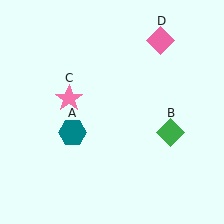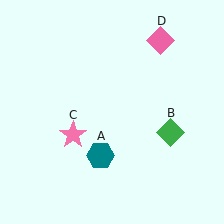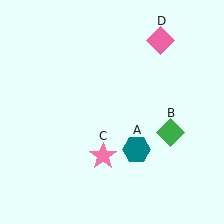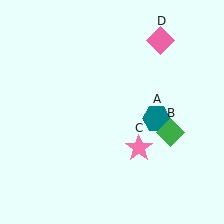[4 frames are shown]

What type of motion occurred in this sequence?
The teal hexagon (object A), pink star (object C) rotated counterclockwise around the center of the scene.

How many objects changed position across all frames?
2 objects changed position: teal hexagon (object A), pink star (object C).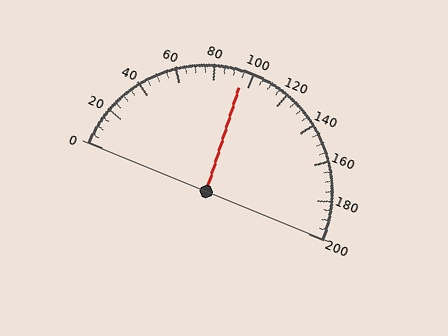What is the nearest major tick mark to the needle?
The nearest major tick mark is 100.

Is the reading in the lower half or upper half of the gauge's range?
The reading is in the lower half of the range (0 to 200).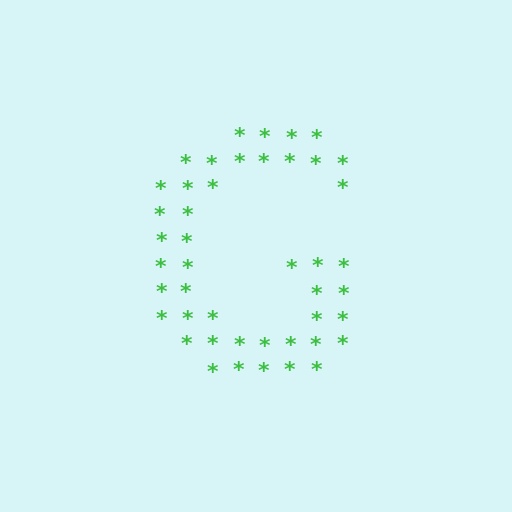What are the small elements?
The small elements are asterisks.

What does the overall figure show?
The overall figure shows the letter G.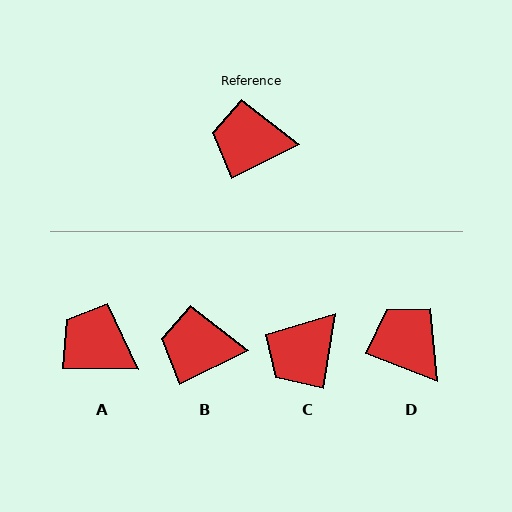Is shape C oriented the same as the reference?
No, it is off by about 54 degrees.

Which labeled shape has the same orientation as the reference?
B.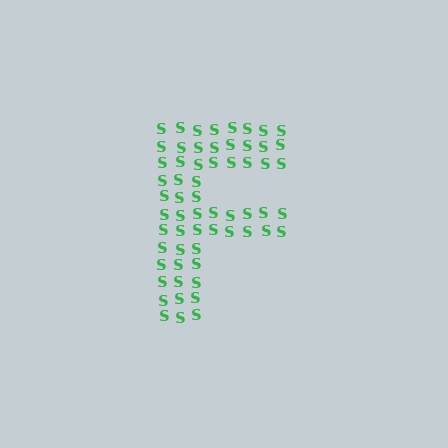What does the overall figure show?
The overall figure shows the letter F.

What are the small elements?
The small elements are letter S's.